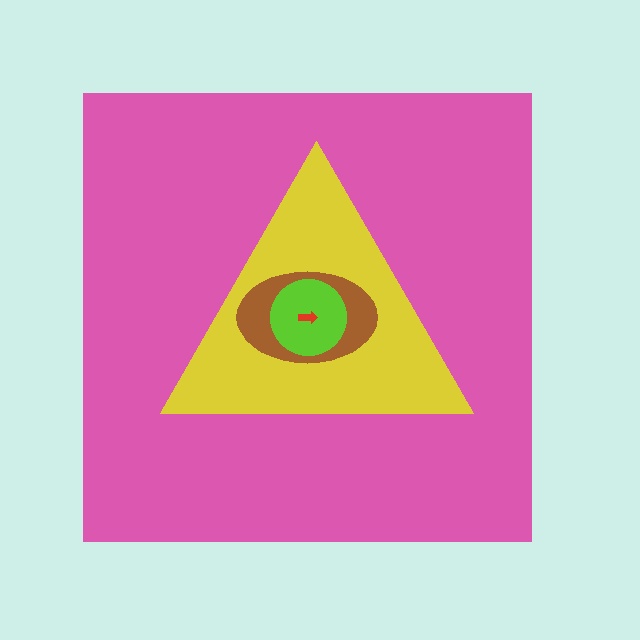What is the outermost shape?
The pink square.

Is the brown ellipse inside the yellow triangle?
Yes.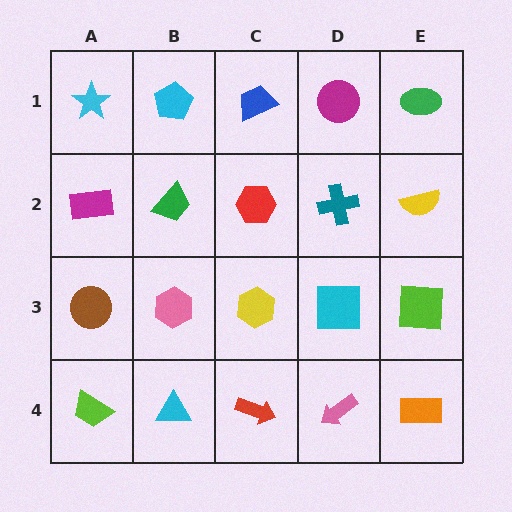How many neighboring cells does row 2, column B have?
4.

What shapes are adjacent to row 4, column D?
A cyan square (row 3, column D), a red arrow (row 4, column C), an orange rectangle (row 4, column E).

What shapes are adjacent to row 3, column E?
A yellow semicircle (row 2, column E), an orange rectangle (row 4, column E), a cyan square (row 3, column D).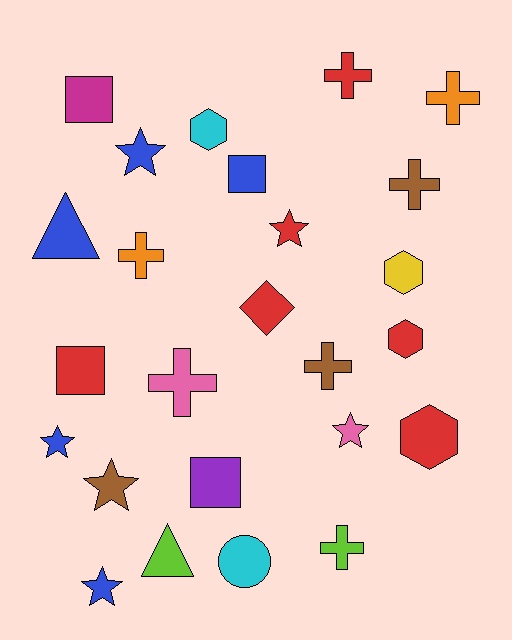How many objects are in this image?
There are 25 objects.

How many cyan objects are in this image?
There are 2 cyan objects.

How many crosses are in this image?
There are 7 crosses.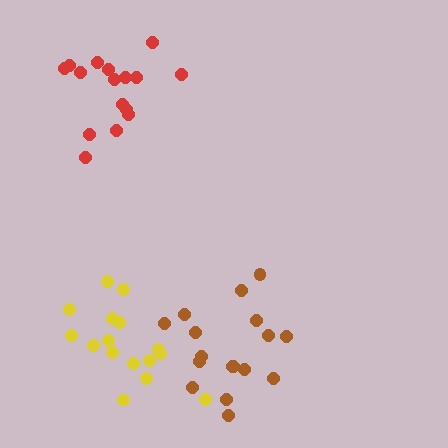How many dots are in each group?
Group 1: 17 dots, Group 2: 16 dots, Group 3: 16 dots (49 total).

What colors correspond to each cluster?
The clusters are colored: brown, red, yellow.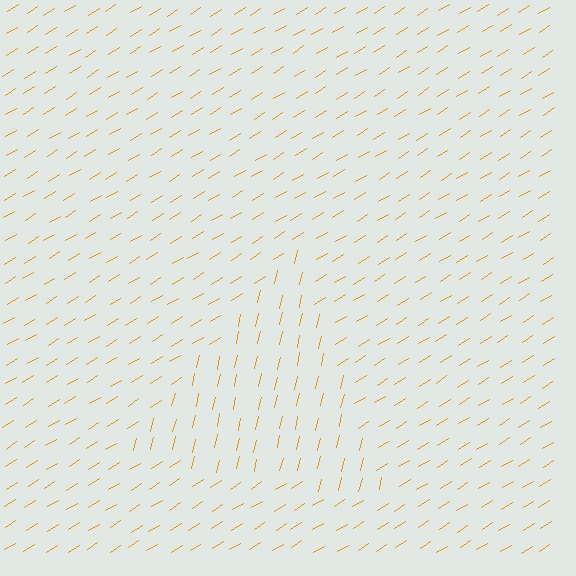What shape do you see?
I see a triangle.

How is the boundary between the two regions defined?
The boundary is defined purely by a change in line orientation (approximately 45 degrees difference). All lines are the same color and thickness.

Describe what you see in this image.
The image is filled with small orange line segments. A triangle region in the image has lines oriented differently from the surrounding lines, creating a visible texture boundary.